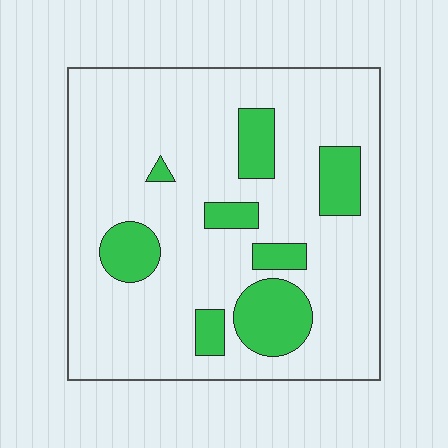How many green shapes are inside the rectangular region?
8.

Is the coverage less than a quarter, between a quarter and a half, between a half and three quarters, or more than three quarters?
Less than a quarter.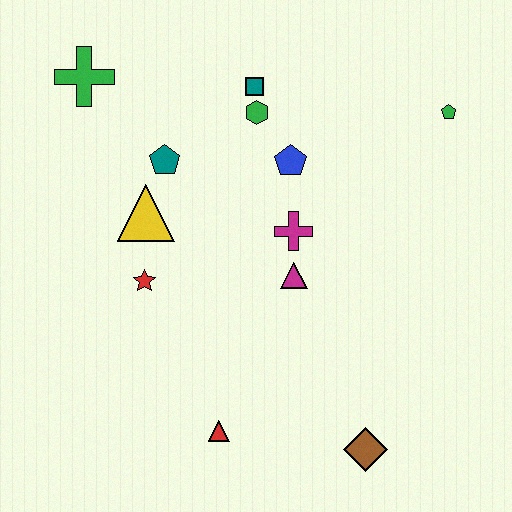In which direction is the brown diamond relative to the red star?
The brown diamond is to the right of the red star.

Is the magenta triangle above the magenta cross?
No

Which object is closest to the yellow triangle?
The teal pentagon is closest to the yellow triangle.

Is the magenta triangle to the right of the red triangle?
Yes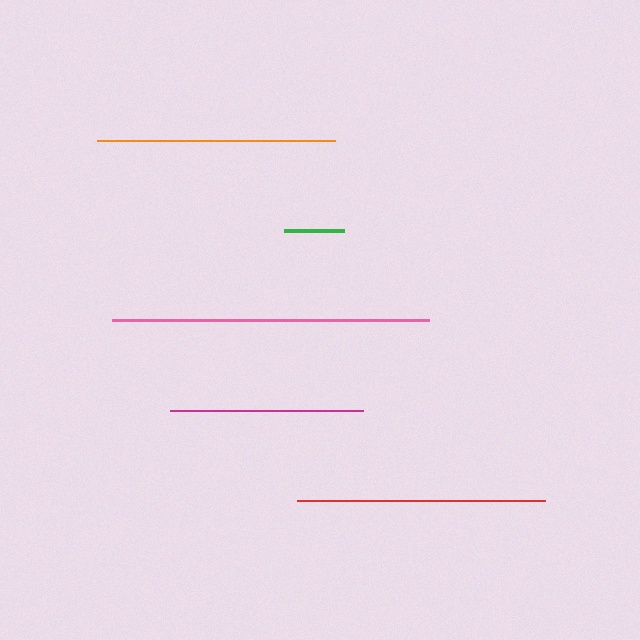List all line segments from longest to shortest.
From longest to shortest: pink, red, orange, magenta, green.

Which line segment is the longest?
The pink line is the longest at approximately 317 pixels.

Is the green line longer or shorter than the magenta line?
The magenta line is longer than the green line.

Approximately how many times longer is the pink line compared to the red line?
The pink line is approximately 1.3 times the length of the red line.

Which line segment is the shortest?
The green line is the shortest at approximately 60 pixels.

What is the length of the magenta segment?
The magenta segment is approximately 193 pixels long.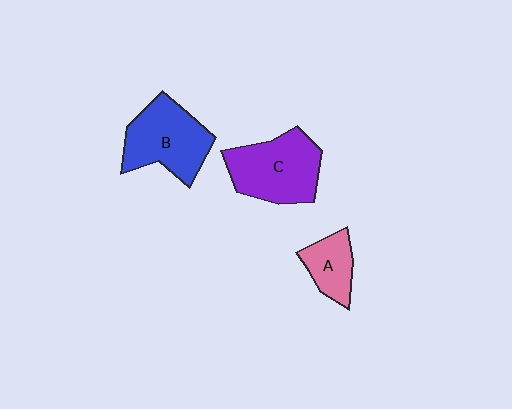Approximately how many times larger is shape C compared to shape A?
Approximately 2.0 times.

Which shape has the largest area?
Shape C (purple).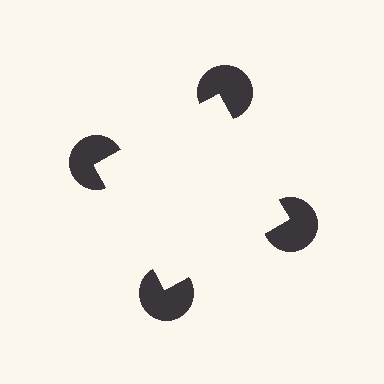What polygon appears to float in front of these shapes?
An illusory square — its edges are inferred from the aligned wedge cuts in the pac-man discs, not physically drawn.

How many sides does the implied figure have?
4 sides.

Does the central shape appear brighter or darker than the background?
It typically appears slightly brighter than the background, even though no actual brightness change is drawn.